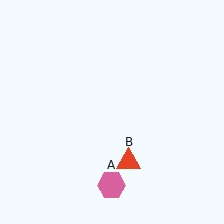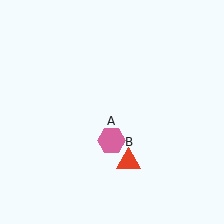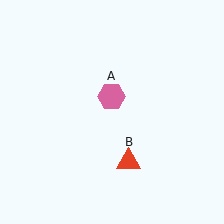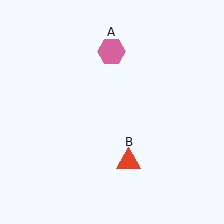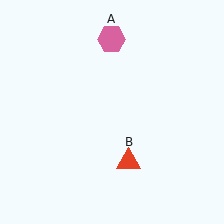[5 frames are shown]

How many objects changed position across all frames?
1 object changed position: pink hexagon (object A).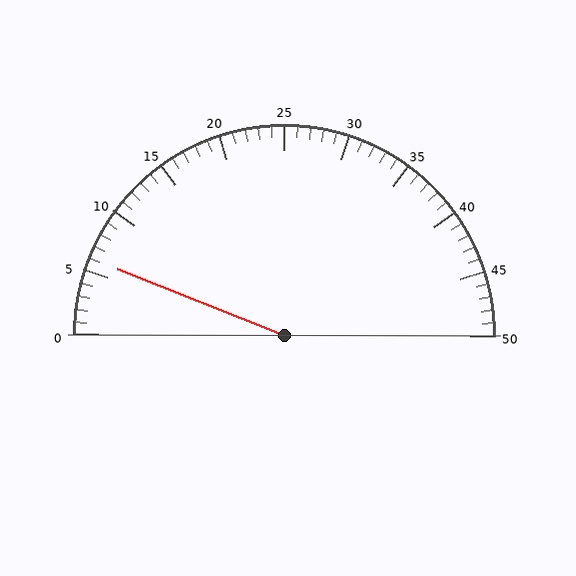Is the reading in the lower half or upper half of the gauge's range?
The reading is in the lower half of the range (0 to 50).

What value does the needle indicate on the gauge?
The needle indicates approximately 6.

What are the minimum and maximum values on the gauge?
The gauge ranges from 0 to 50.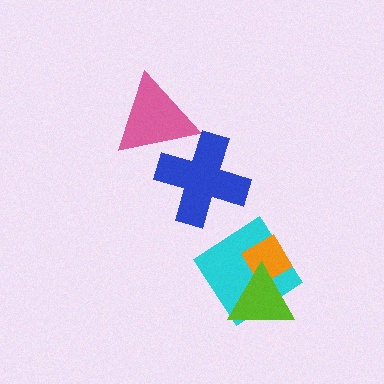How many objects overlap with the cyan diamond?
2 objects overlap with the cyan diamond.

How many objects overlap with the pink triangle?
1 object overlaps with the pink triangle.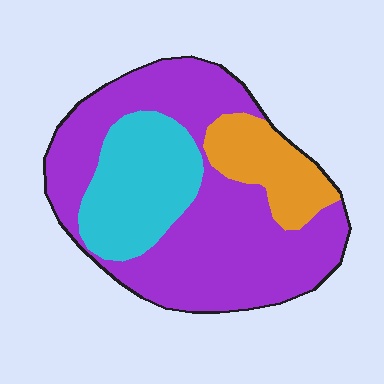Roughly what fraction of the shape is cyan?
Cyan takes up about one quarter (1/4) of the shape.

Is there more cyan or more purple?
Purple.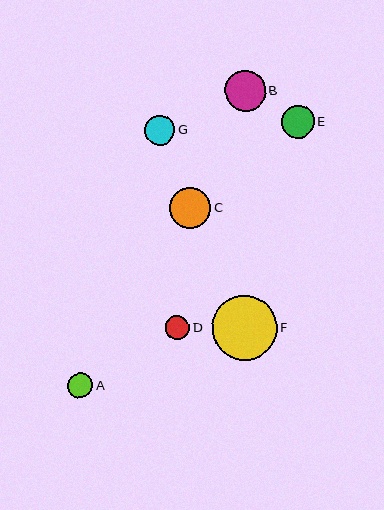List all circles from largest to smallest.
From largest to smallest: F, B, C, E, G, A, D.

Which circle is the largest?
Circle F is the largest with a size of approximately 65 pixels.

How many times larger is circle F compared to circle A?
Circle F is approximately 2.6 times the size of circle A.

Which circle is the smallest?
Circle D is the smallest with a size of approximately 25 pixels.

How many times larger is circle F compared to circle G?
Circle F is approximately 2.2 times the size of circle G.